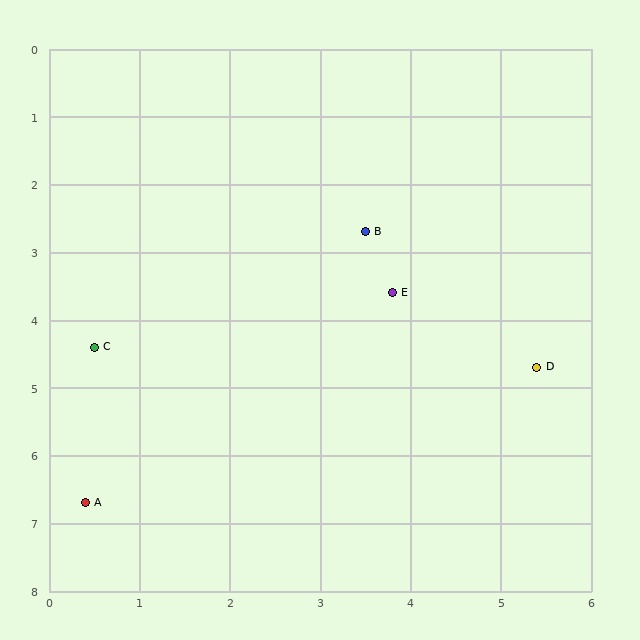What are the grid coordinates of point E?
Point E is at approximately (3.8, 3.6).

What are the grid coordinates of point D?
Point D is at approximately (5.4, 4.7).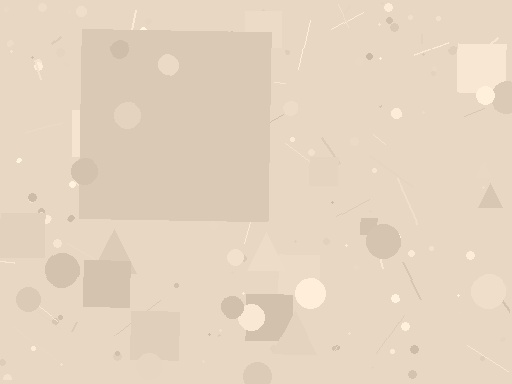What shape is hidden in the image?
A square is hidden in the image.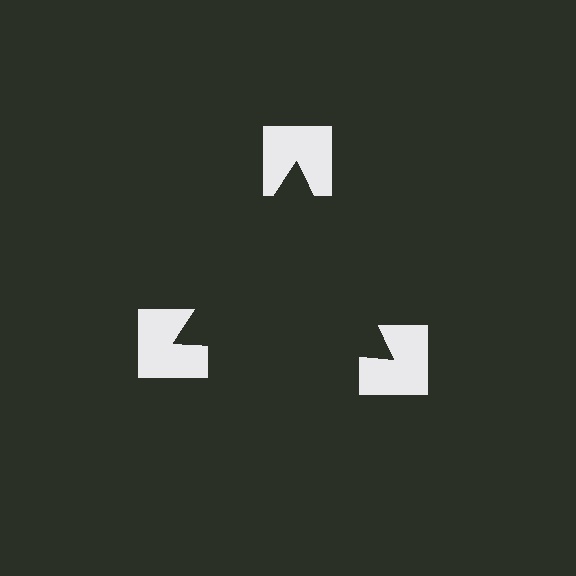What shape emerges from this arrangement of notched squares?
An illusory triangle — its edges are inferred from the aligned wedge cuts in the notched squares, not physically drawn.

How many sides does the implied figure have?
3 sides.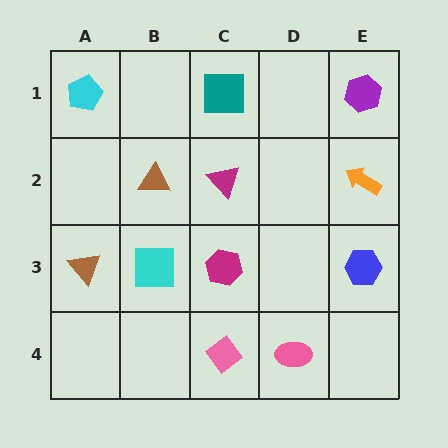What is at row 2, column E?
An orange arrow.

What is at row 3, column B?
A cyan square.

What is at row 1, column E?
A purple hexagon.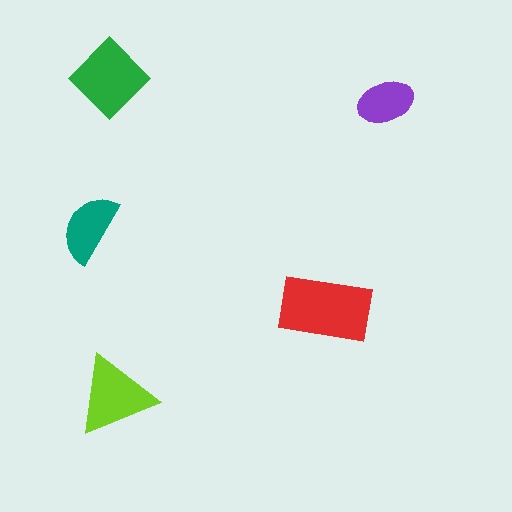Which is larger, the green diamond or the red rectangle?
The red rectangle.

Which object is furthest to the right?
The purple ellipse is rightmost.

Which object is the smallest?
The purple ellipse.